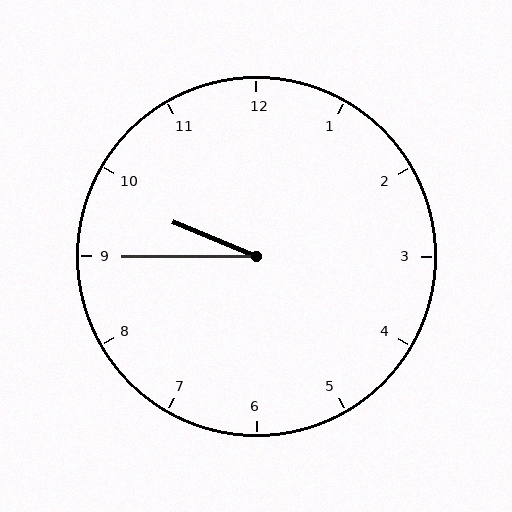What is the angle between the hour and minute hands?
Approximately 22 degrees.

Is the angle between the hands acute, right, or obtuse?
It is acute.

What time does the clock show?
9:45.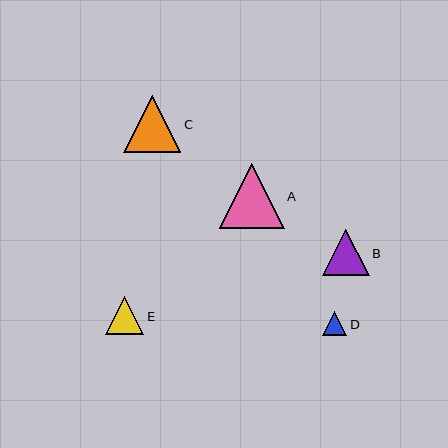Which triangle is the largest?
Triangle A is the largest with a size of approximately 65 pixels.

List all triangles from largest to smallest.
From largest to smallest: A, C, B, E, D.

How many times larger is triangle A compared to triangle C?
Triangle A is approximately 1.1 times the size of triangle C.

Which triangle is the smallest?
Triangle D is the smallest with a size of approximately 24 pixels.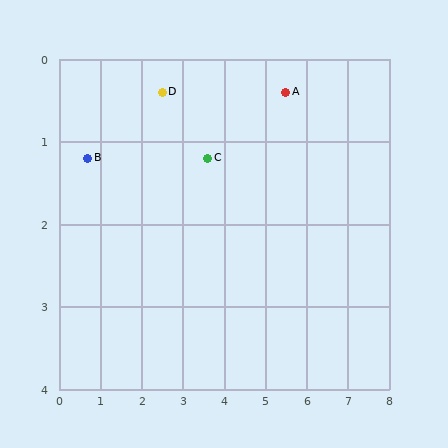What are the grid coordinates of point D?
Point D is at approximately (2.5, 0.4).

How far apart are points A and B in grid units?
Points A and B are about 4.9 grid units apart.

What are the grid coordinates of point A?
Point A is at approximately (5.5, 0.4).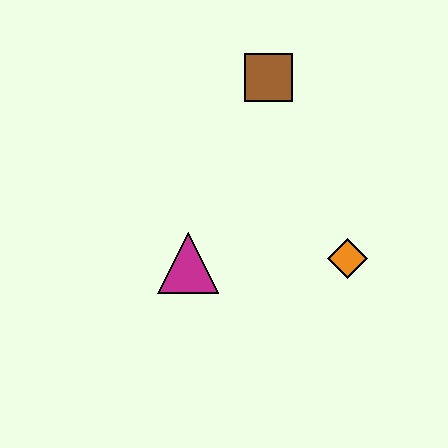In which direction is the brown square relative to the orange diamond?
The brown square is above the orange diamond.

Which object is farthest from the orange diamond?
The brown square is farthest from the orange diamond.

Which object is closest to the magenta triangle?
The orange diamond is closest to the magenta triangle.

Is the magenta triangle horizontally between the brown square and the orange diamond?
No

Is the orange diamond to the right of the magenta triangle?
Yes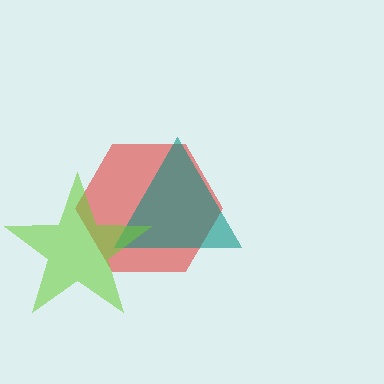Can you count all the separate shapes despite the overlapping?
Yes, there are 3 separate shapes.